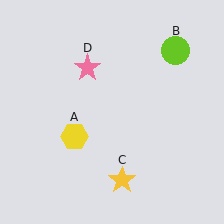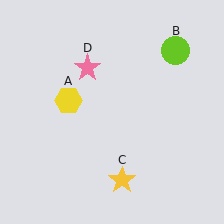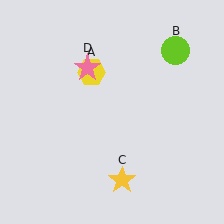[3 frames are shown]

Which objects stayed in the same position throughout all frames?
Lime circle (object B) and yellow star (object C) and pink star (object D) remained stationary.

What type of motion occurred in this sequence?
The yellow hexagon (object A) rotated clockwise around the center of the scene.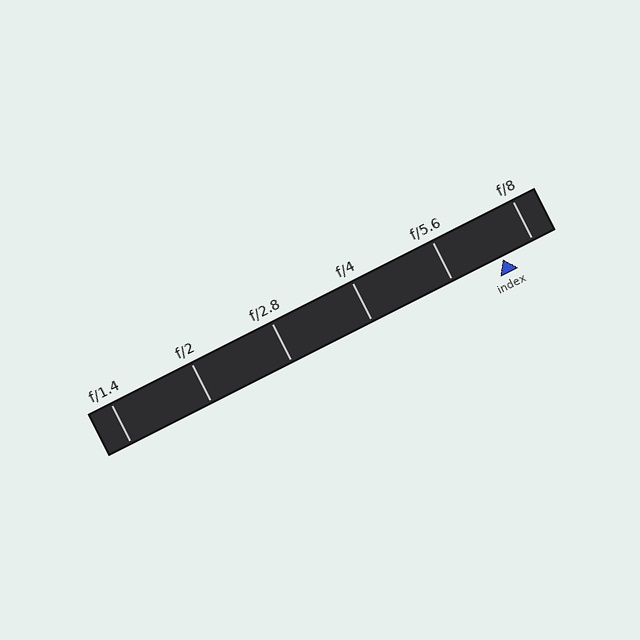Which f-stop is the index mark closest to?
The index mark is closest to f/8.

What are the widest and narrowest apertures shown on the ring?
The widest aperture shown is f/1.4 and the narrowest is f/8.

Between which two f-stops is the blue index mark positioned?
The index mark is between f/5.6 and f/8.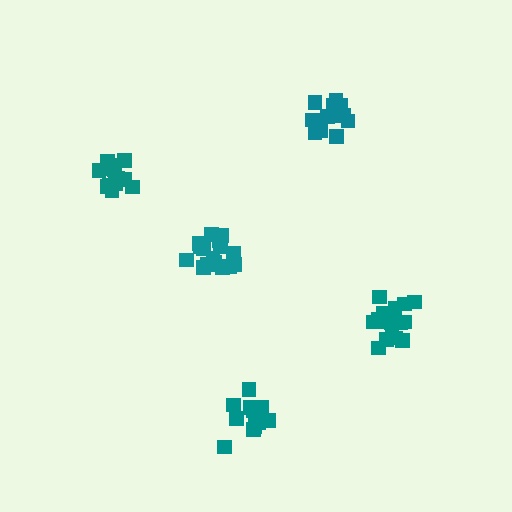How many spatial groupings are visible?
There are 5 spatial groupings.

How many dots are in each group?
Group 1: 13 dots, Group 2: 14 dots, Group 3: 18 dots, Group 4: 15 dots, Group 5: 16 dots (76 total).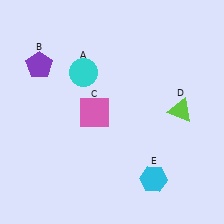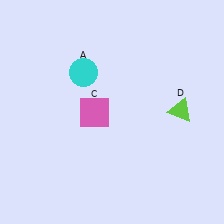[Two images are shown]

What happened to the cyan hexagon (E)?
The cyan hexagon (E) was removed in Image 2. It was in the bottom-right area of Image 1.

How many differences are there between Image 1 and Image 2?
There are 2 differences between the two images.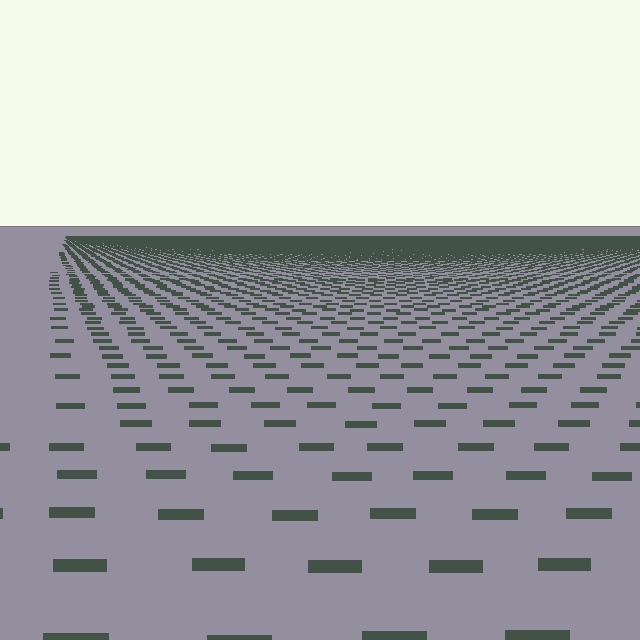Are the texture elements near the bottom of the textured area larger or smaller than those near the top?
Larger. Near the bottom, elements are closer to the viewer and appear at a bigger on-screen size.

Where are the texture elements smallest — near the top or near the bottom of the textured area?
Near the top.